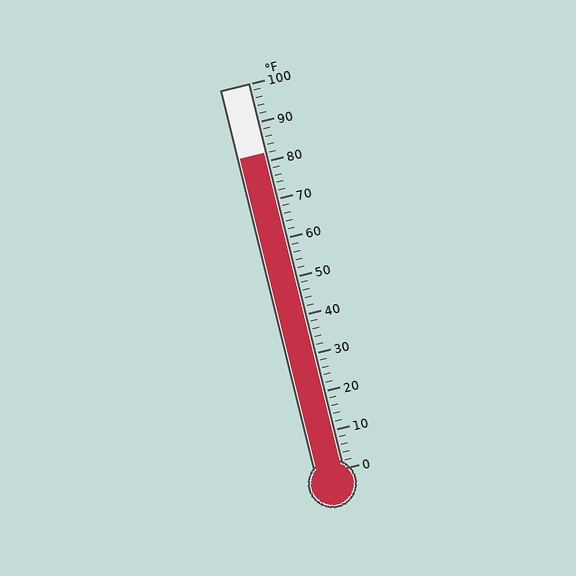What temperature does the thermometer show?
The thermometer shows approximately 82°F.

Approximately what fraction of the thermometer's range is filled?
The thermometer is filled to approximately 80% of its range.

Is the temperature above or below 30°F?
The temperature is above 30°F.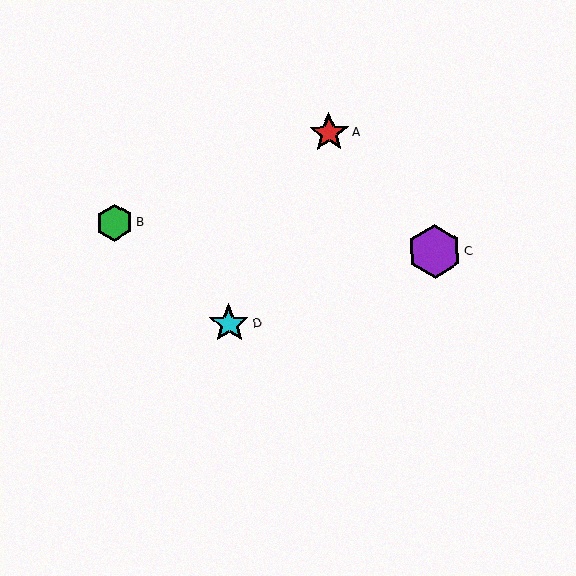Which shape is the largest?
The purple hexagon (labeled C) is the largest.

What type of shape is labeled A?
Shape A is a red star.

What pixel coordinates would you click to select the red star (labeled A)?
Click at (329, 133) to select the red star A.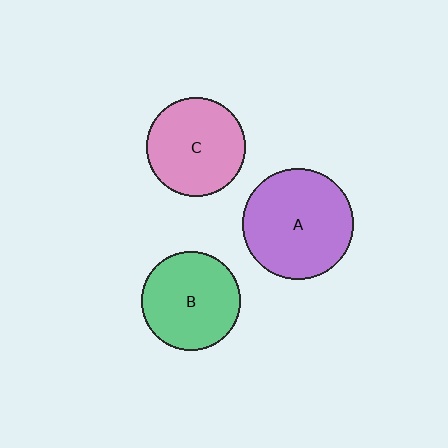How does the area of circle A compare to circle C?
Approximately 1.3 times.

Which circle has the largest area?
Circle A (purple).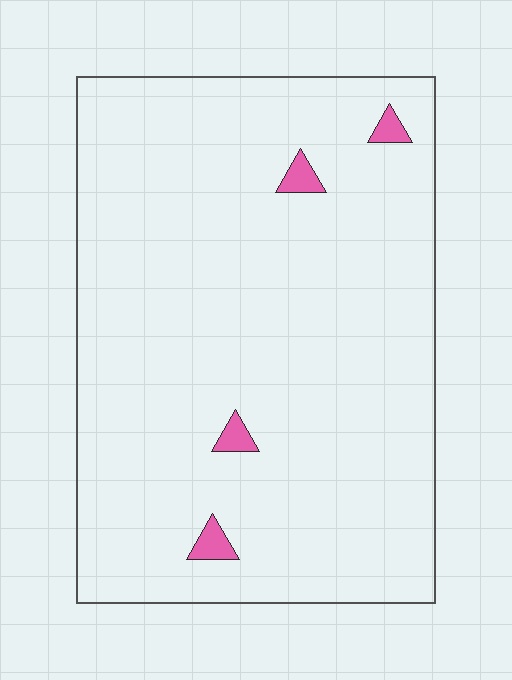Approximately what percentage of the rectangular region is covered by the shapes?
Approximately 0%.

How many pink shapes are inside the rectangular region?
4.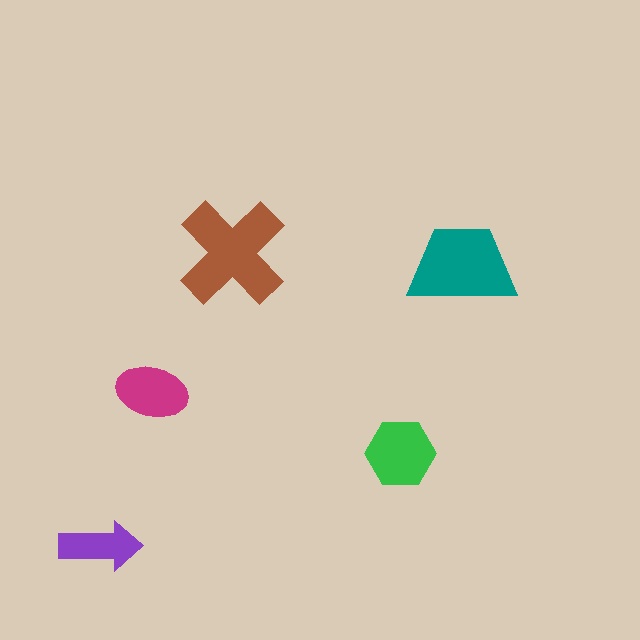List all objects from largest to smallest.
The brown cross, the teal trapezoid, the green hexagon, the magenta ellipse, the purple arrow.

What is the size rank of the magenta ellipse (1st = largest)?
4th.